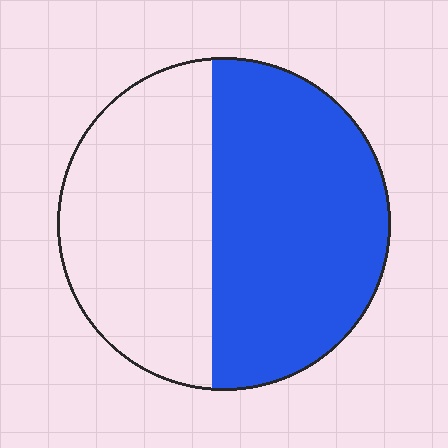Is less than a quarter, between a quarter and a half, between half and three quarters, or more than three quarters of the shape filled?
Between half and three quarters.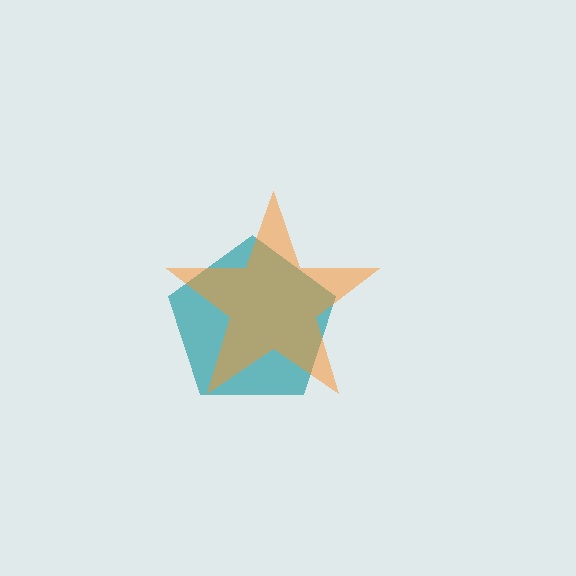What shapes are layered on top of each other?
The layered shapes are: a teal pentagon, an orange star.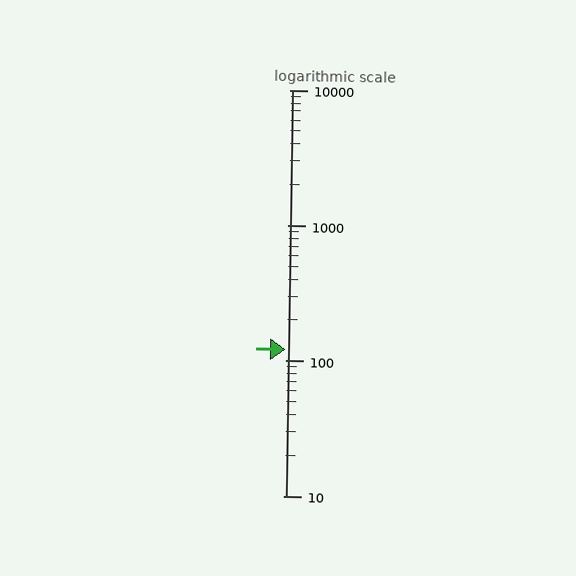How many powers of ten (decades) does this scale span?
The scale spans 3 decades, from 10 to 10000.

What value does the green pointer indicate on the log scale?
The pointer indicates approximately 120.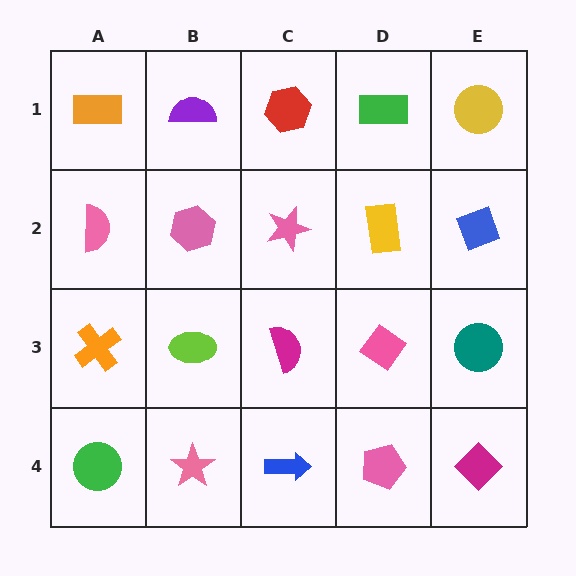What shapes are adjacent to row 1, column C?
A pink star (row 2, column C), a purple semicircle (row 1, column B), a green rectangle (row 1, column D).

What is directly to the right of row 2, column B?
A pink star.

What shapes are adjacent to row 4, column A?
An orange cross (row 3, column A), a pink star (row 4, column B).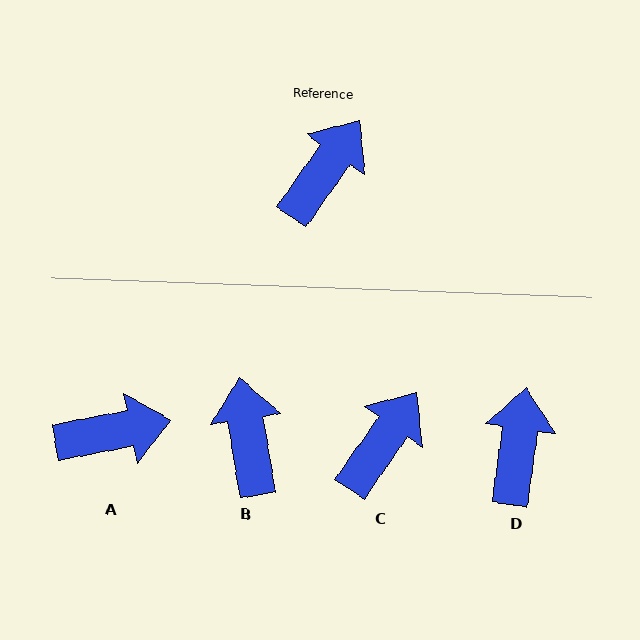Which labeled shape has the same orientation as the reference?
C.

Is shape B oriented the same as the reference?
No, it is off by about 44 degrees.